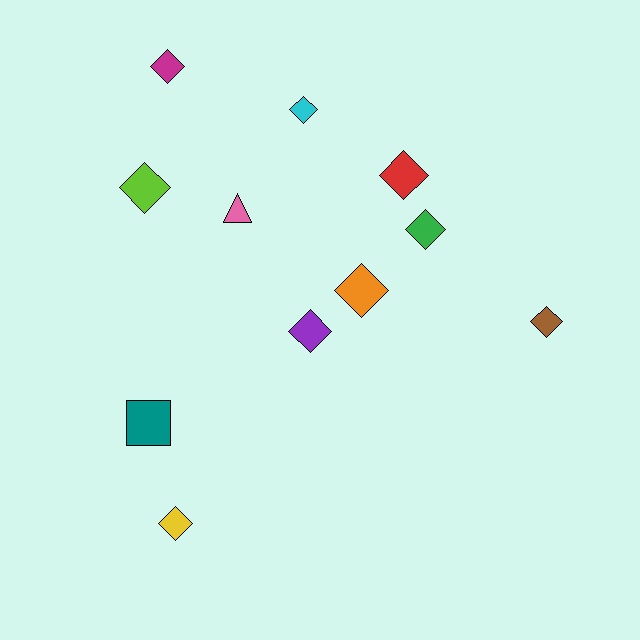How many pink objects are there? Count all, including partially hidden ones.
There is 1 pink object.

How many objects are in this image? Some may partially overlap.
There are 11 objects.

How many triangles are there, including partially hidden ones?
There is 1 triangle.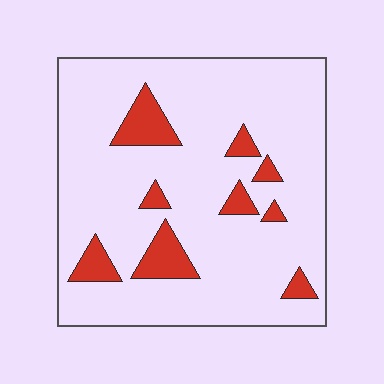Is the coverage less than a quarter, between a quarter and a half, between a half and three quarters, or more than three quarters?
Less than a quarter.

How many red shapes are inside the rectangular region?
9.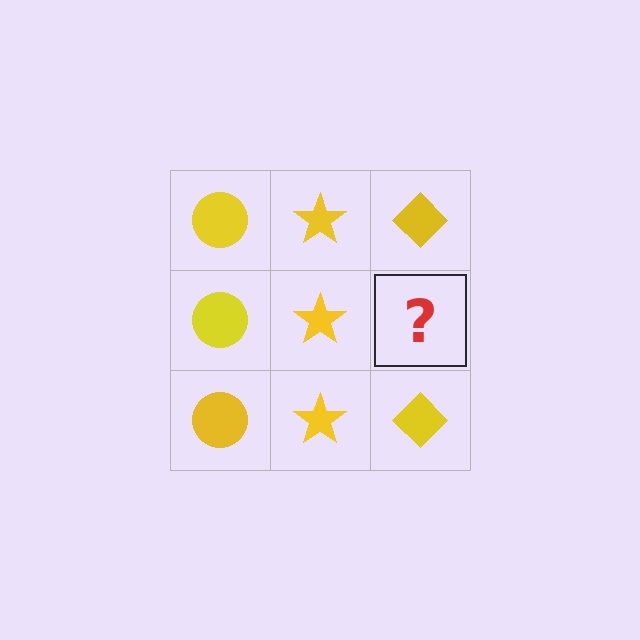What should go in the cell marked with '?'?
The missing cell should contain a yellow diamond.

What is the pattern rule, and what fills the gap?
The rule is that each column has a consistent shape. The gap should be filled with a yellow diamond.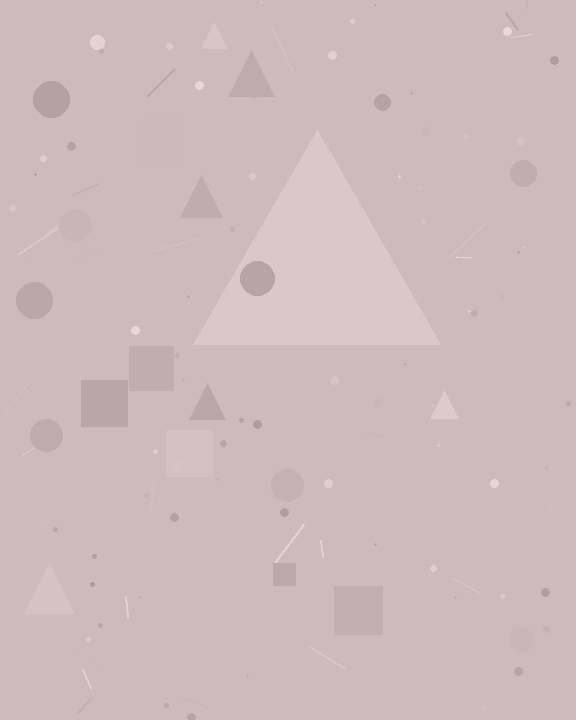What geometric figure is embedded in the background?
A triangle is embedded in the background.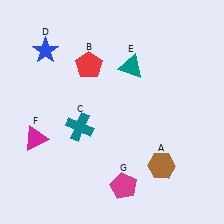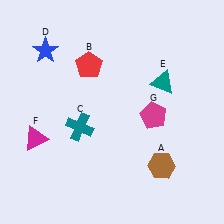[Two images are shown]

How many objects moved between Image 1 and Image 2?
2 objects moved between the two images.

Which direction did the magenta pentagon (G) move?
The magenta pentagon (G) moved up.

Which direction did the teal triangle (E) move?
The teal triangle (E) moved right.